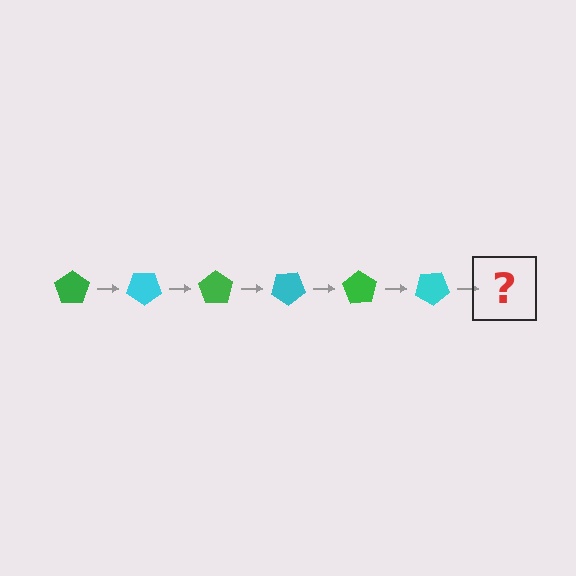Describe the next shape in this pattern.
It should be a green pentagon, rotated 210 degrees from the start.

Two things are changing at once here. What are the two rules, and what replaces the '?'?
The two rules are that it rotates 35 degrees each step and the color cycles through green and cyan. The '?' should be a green pentagon, rotated 210 degrees from the start.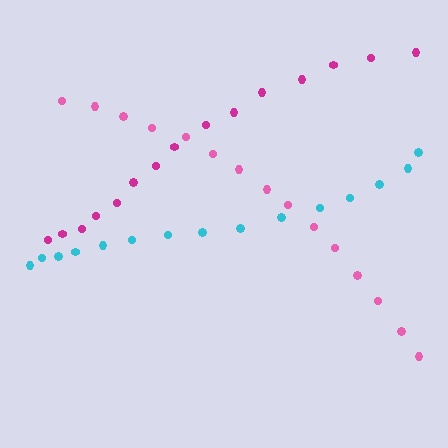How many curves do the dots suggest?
There are 3 distinct paths.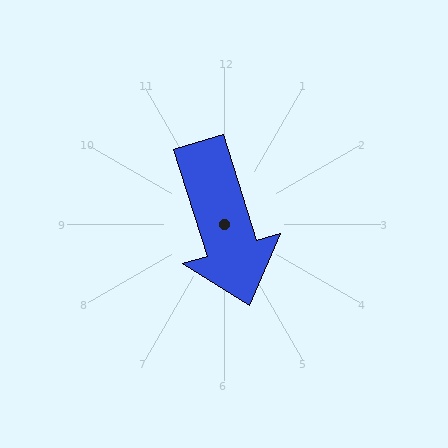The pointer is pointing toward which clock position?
Roughly 5 o'clock.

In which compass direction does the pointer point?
South.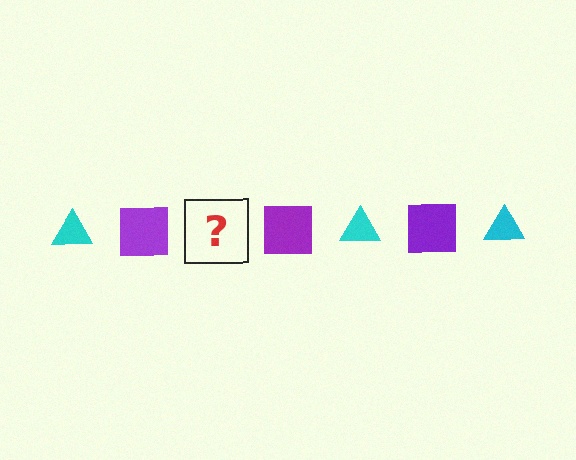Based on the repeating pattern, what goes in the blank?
The blank should be a cyan triangle.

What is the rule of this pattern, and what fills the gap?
The rule is that the pattern alternates between cyan triangle and purple square. The gap should be filled with a cyan triangle.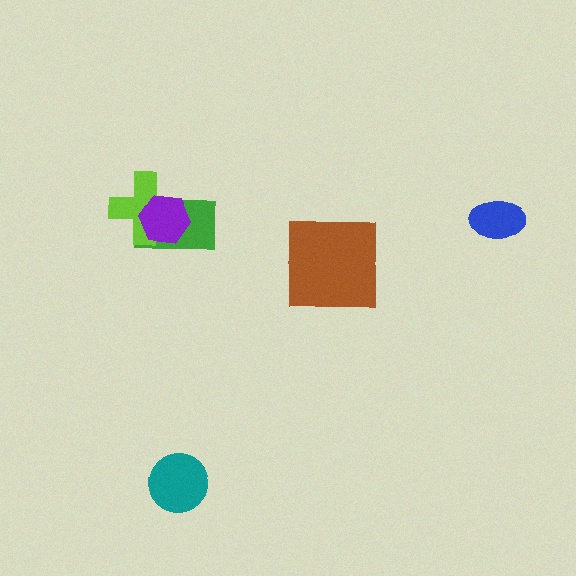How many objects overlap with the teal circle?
0 objects overlap with the teal circle.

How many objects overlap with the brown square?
0 objects overlap with the brown square.